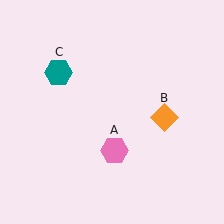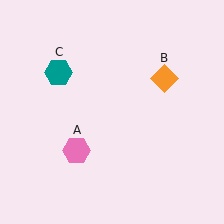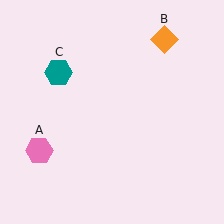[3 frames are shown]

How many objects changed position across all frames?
2 objects changed position: pink hexagon (object A), orange diamond (object B).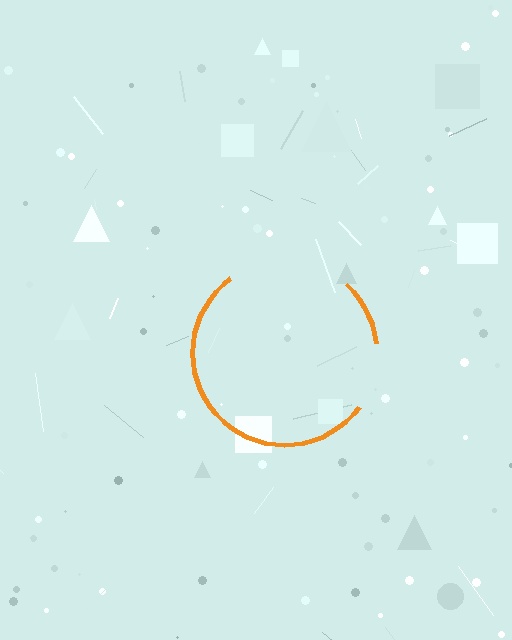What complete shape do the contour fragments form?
The contour fragments form a circle.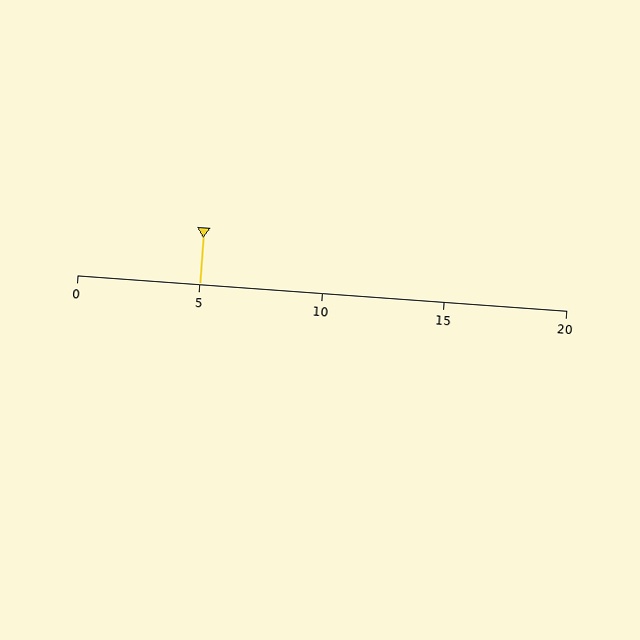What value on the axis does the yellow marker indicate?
The marker indicates approximately 5.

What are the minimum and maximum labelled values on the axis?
The axis runs from 0 to 20.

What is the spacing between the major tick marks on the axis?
The major ticks are spaced 5 apart.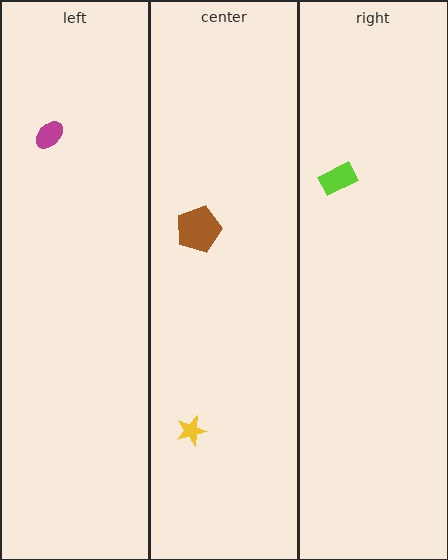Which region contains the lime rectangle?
The right region.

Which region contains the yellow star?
The center region.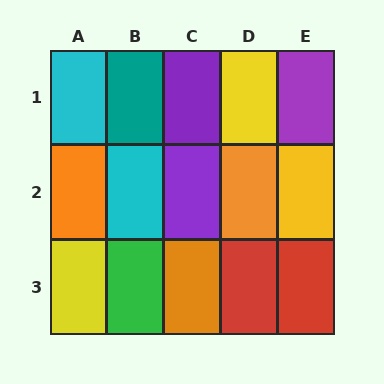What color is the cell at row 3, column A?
Yellow.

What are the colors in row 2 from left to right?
Orange, cyan, purple, orange, yellow.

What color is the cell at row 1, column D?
Yellow.